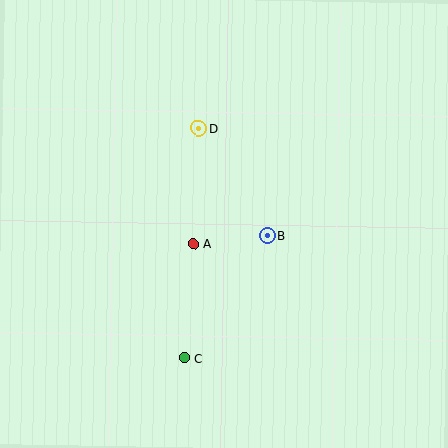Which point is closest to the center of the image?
Point A at (193, 244) is closest to the center.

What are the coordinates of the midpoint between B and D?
The midpoint between B and D is at (233, 182).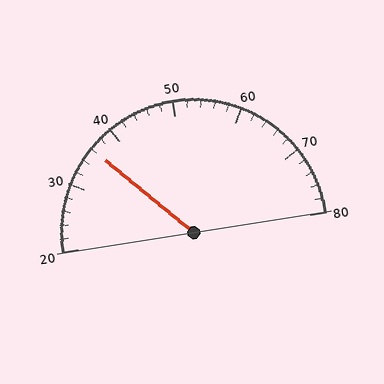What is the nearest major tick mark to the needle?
The nearest major tick mark is 40.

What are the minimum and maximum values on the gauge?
The gauge ranges from 20 to 80.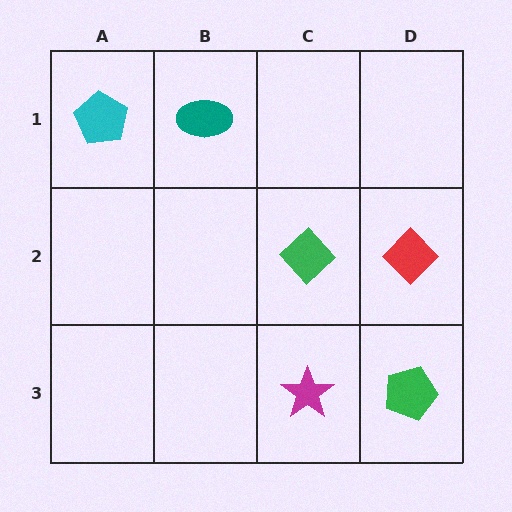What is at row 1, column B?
A teal ellipse.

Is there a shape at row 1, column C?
No, that cell is empty.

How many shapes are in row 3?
2 shapes.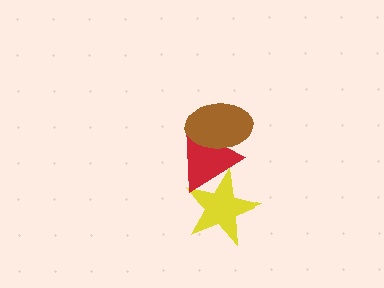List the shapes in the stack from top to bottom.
From top to bottom: the brown ellipse, the red triangle, the yellow star.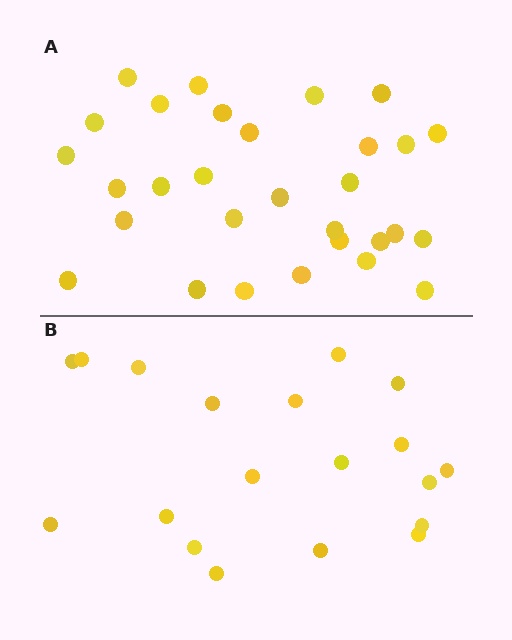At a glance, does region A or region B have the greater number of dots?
Region A (the top region) has more dots.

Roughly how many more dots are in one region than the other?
Region A has roughly 12 or so more dots than region B.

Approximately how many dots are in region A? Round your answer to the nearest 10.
About 30 dots.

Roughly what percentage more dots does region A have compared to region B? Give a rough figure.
About 60% more.